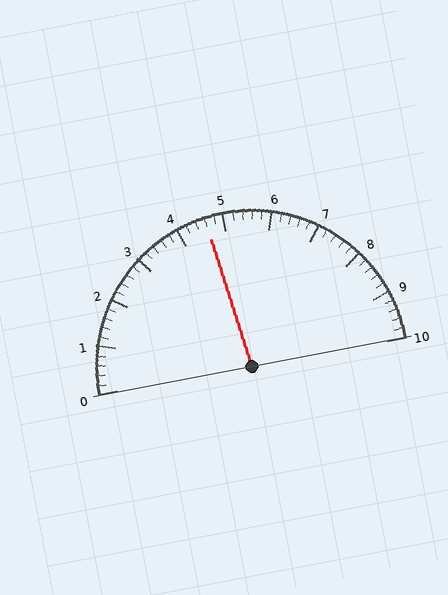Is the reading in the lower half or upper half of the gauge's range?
The reading is in the lower half of the range (0 to 10).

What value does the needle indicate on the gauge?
The needle indicates approximately 4.6.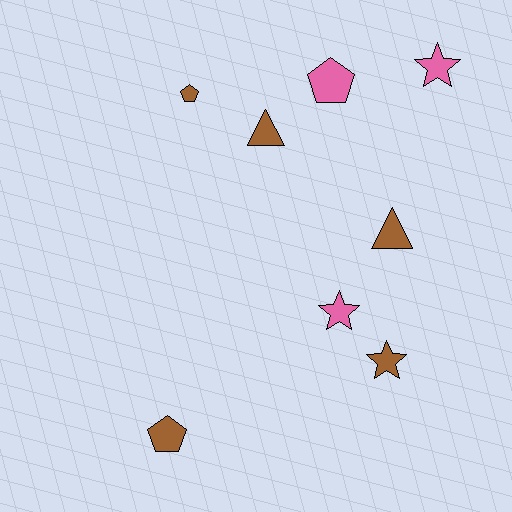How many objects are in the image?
There are 8 objects.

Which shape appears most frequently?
Star, with 3 objects.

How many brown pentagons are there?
There are 2 brown pentagons.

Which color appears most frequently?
Brown, with 5 objects.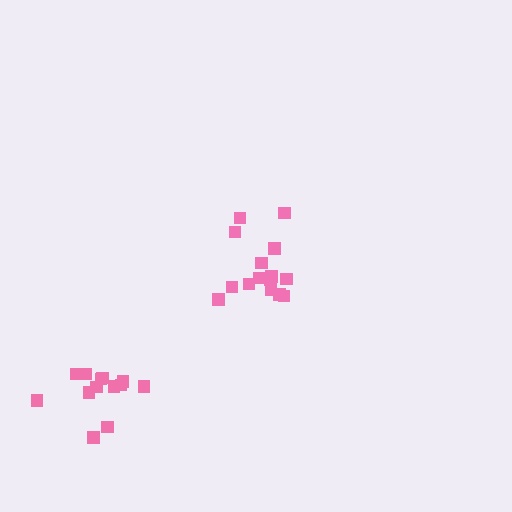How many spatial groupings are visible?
There are 2 spatial groupings.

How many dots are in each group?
Group 1: 13 dots, Group 2: 15 dots (28 total).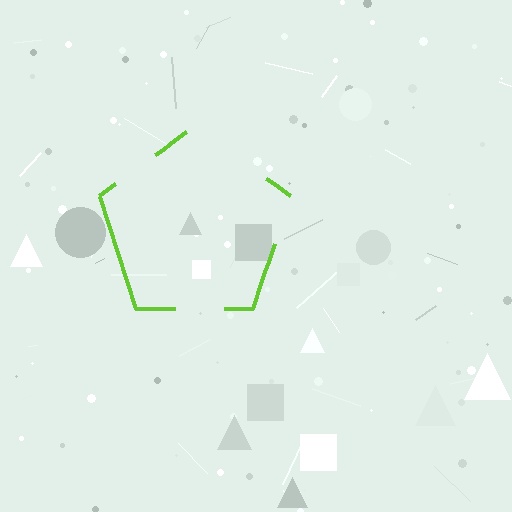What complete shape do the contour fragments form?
The contour fragments form a pentagon.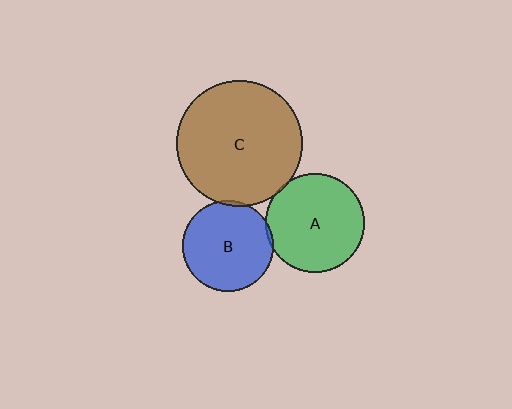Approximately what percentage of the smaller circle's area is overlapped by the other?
Approximately 5%.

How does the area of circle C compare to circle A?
Approximately 1.6 times.